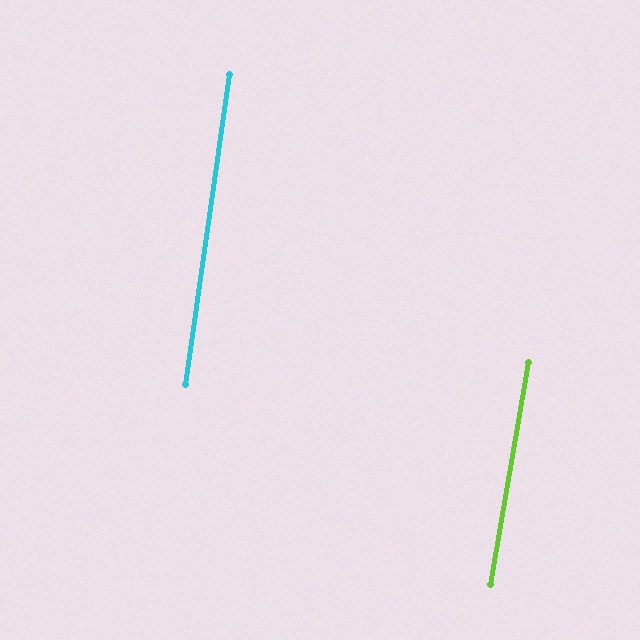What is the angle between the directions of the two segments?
Approximately 2 degrees.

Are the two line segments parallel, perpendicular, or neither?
Parallel — their directions differ by only 1.7°.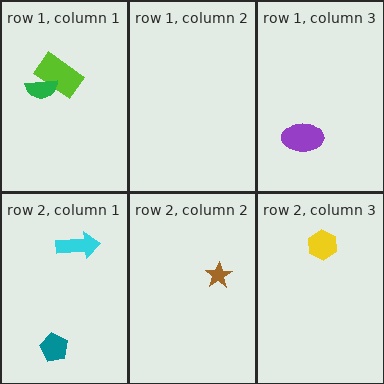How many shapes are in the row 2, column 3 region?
1.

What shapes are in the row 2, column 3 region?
The yellow hexagon.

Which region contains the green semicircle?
The row 1, column 1 region.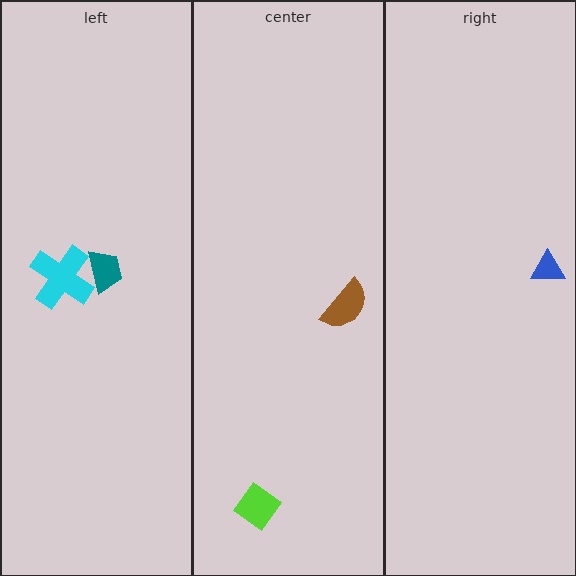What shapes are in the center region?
The lime diamond, the brown semicircle.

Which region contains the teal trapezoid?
The left region.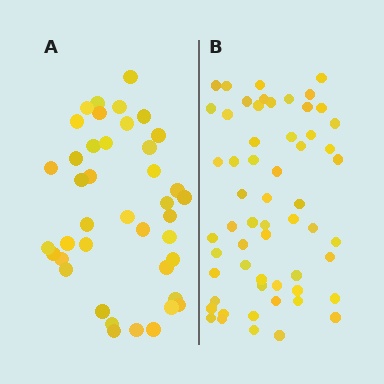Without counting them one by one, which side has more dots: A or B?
Region B (the right region) has more dots.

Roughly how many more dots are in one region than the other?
Region B has approximately 15 more dots than region A.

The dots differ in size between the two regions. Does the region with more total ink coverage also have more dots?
No. Region A has more total ink coverage because its dots are larger, but region B actually contains more individual dots. Total area can be misleading — the number of items is what matters here.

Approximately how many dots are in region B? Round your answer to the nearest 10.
About 60 dots. (The exact count is 58, which rounds to 60.)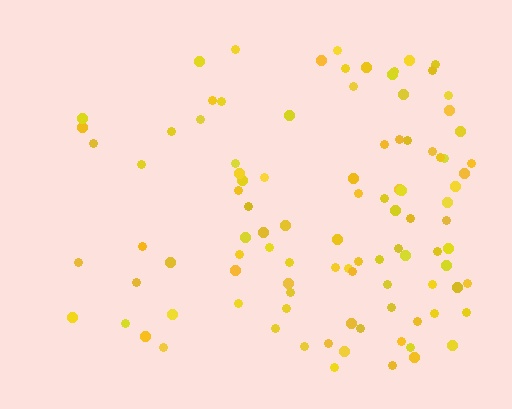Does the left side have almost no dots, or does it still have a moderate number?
Still a moderate number, just noticeably fewer than the right.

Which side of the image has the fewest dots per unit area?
The left.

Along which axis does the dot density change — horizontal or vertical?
Horizontal.